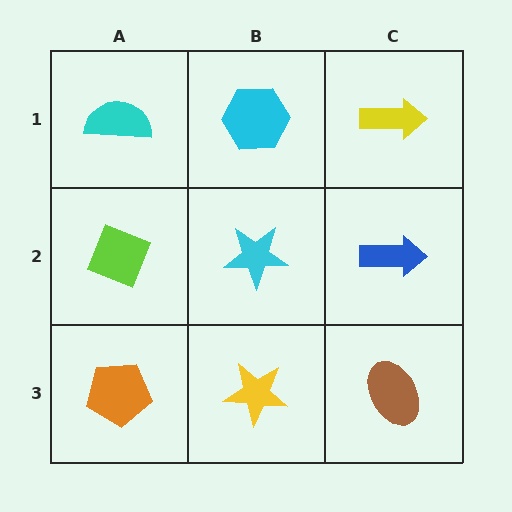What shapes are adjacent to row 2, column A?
A cyan semicircle (row 1, column A), an orange pentagon (row 3, column A), a cyan star (row 2, column B).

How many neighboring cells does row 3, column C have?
2.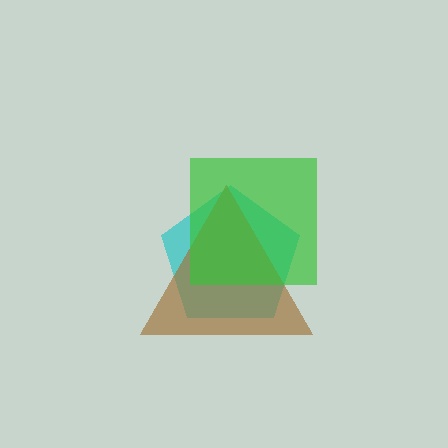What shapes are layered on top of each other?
The layered shapes are: a cyan pentagon, a brown triangle, a green square.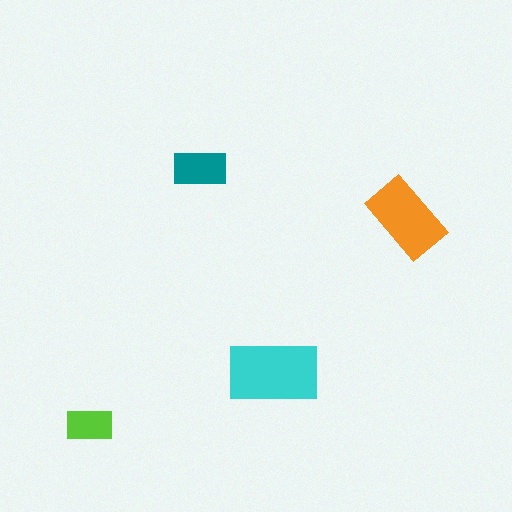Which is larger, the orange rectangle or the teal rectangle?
The orange one.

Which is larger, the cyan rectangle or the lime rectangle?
The cyan one.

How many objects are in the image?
There are 4 objects in the image.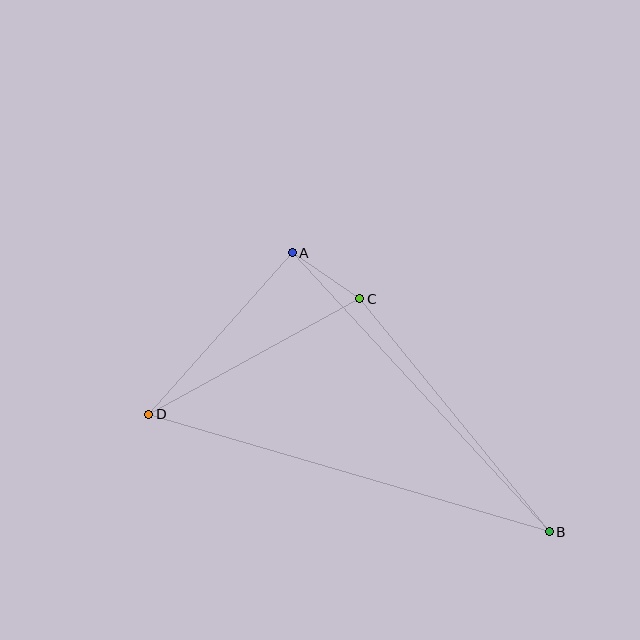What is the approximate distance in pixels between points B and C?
The distance between B and C is approximately 300 pixels.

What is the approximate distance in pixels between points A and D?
The distance between A and D is approximately 216 pixels.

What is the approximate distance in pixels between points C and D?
The distance between C and D is approximately 241 pixels.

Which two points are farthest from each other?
Points B and D are farthest from each other.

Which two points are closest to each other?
Points A and C are closest to each other.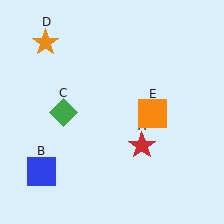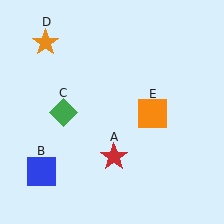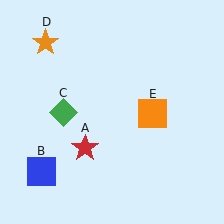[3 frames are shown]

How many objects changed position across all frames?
1 object changed position: red star (object A).